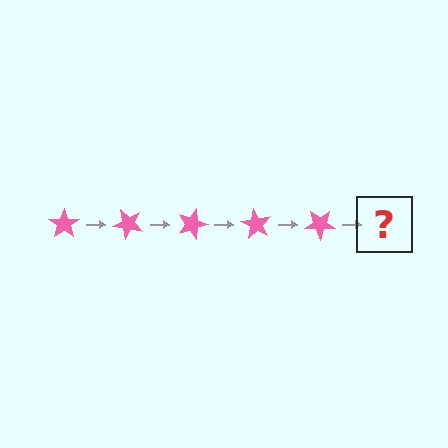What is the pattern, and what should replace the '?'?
The pattern is that the star rotates 45 degrees each step. The '?' should be a pink star rotated 225 degrees.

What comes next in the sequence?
The next element should be a pink star rotated 225 degrees.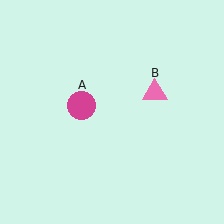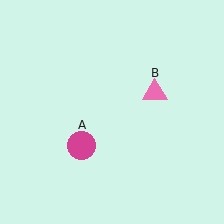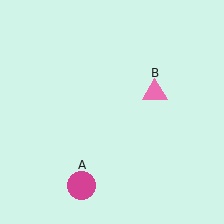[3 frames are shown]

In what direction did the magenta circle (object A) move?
The magenta circle (object A) moved down.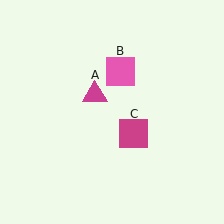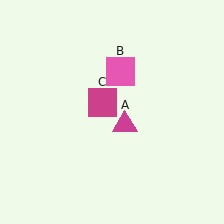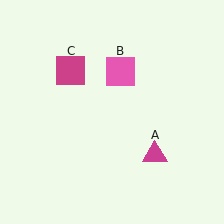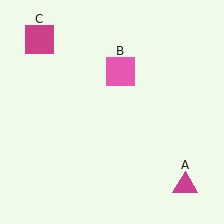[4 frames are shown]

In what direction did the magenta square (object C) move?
The magenta square (object C) moved up and to the left.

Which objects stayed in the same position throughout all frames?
Pink square (object B) remained stationary.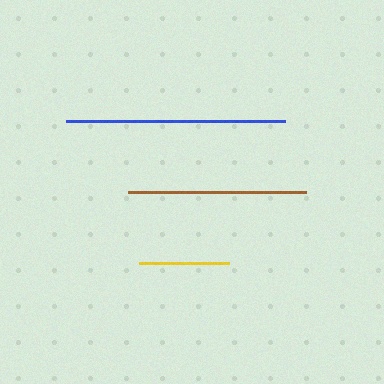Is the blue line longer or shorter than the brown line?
The blue line is longer than the brown line.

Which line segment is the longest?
The blue line is the longest at approximately 219 pixels.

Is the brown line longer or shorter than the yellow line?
The brown line is longer than the yellow line.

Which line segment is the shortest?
The yellow line is the shortest at approximately 90 pixels.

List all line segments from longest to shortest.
From longest to shortest: blue, brown, yellow.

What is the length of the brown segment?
The brown segment is approximately 178 pixels long.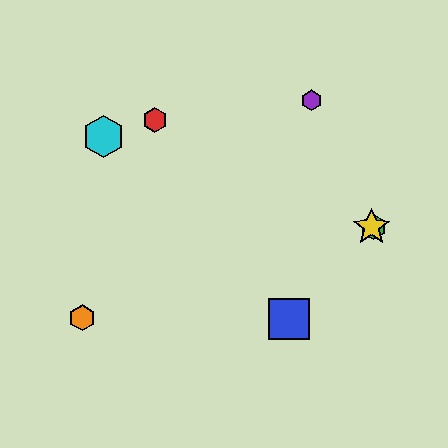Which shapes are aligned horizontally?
The green hexagon, the yellow star are aligned horizontally.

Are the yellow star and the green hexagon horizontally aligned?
Yes, both are at y≈227.